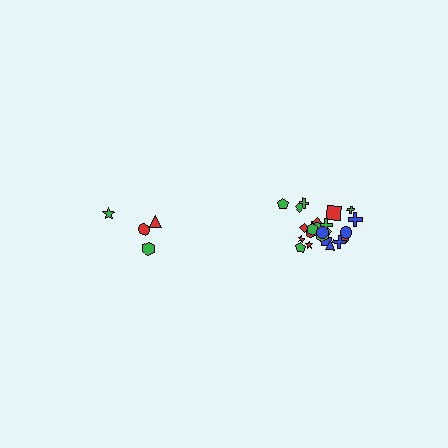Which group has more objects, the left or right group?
The right group.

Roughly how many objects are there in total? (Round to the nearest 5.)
Roughly 30 objects in total.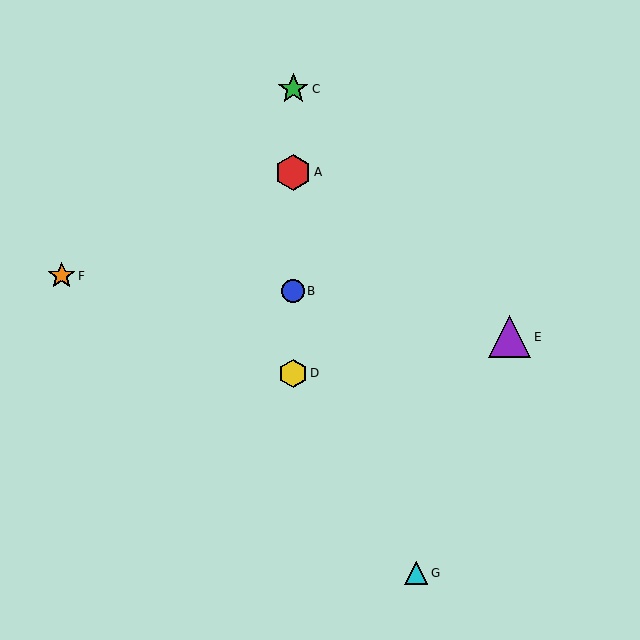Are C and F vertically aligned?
No, C is at x≈293 and F is at x≈62.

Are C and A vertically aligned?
Yes, both are at x≈293.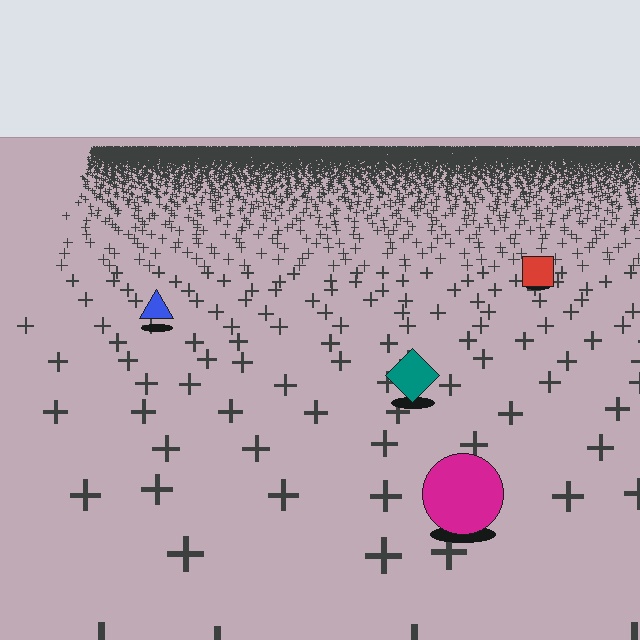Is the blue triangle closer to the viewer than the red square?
Yes. The blue triangle is closer — you can tell from the texture gradient: the ground texture is coarser near it.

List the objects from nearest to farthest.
From nearest to farthest: the magenta circle, the teal diamond, the blue triangle, the red square.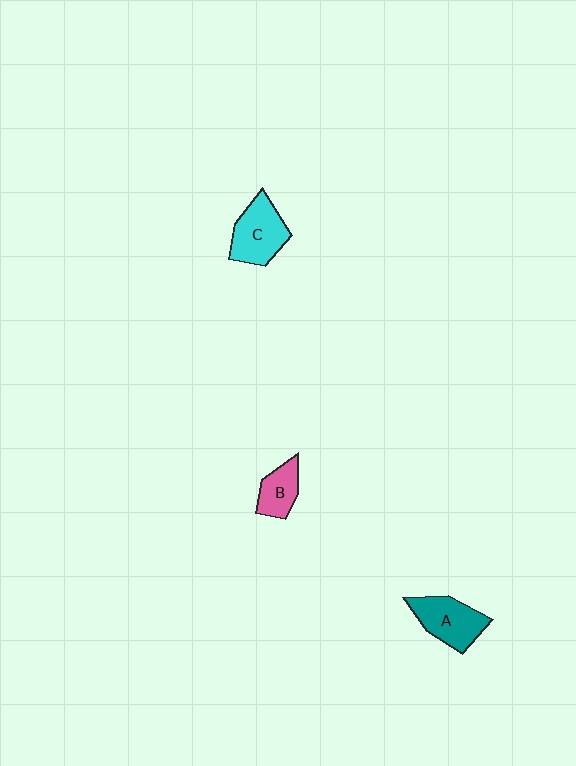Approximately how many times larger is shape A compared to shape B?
Approximately 1.6 times.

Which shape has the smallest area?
Shape B (pink).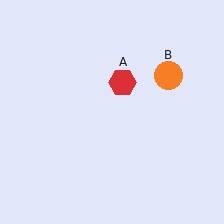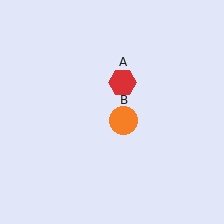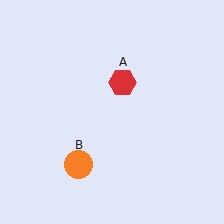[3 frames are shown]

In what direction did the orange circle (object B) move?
The orange circle (object B) moved down and to the left.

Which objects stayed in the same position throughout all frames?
Red hexagon (object A) remained stationary.